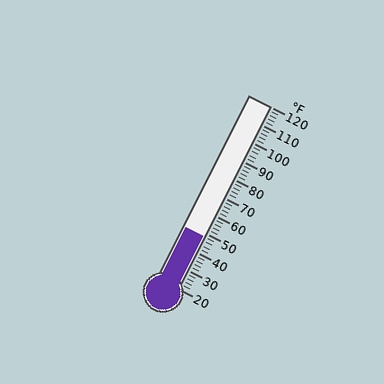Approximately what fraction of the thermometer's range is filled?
The thermometer is filled to approximately 30% of its range.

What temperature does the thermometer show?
The thermometer shows approximately 48°F.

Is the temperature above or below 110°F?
The temperature is below 110°F.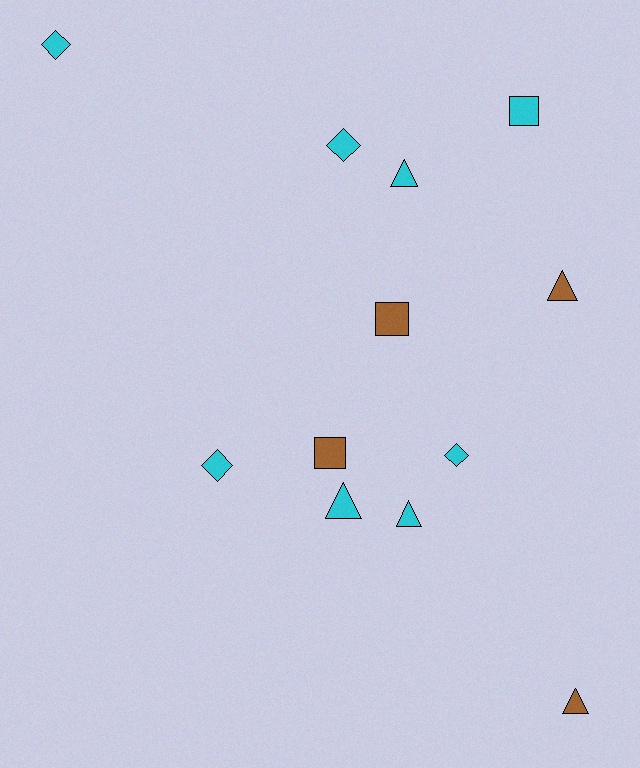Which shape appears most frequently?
Triangle, with 5 objects.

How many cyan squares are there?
There is 1 cyan square.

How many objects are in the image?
There are 12 objects.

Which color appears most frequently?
Cyan, with 8 objects.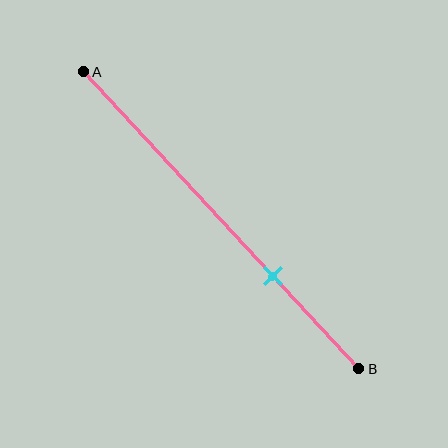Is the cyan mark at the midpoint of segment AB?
No, the mark is at about 70% from A, not at the 50% midpoint.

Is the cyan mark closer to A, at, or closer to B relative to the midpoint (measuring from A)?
The cyan mark is closer to point B than the midpoint of segment AB.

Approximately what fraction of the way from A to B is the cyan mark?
The cyan mark is approximately 70% of the way from A to B.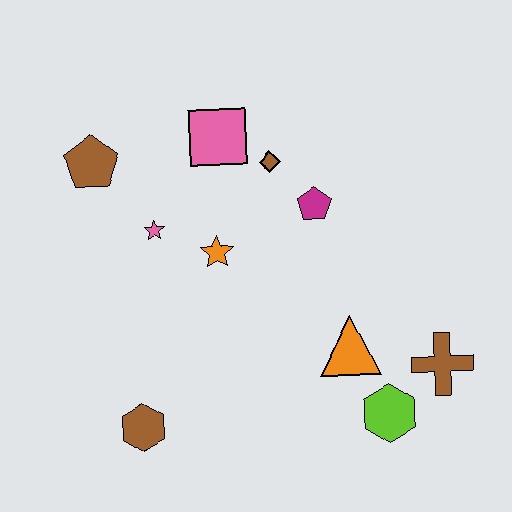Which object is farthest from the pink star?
The brown cross is farthest from the pink star.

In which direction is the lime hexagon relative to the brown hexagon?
The lime hexagon is to the right of the brown hexagon.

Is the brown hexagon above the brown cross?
No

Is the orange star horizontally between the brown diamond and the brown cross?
No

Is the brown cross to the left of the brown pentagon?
No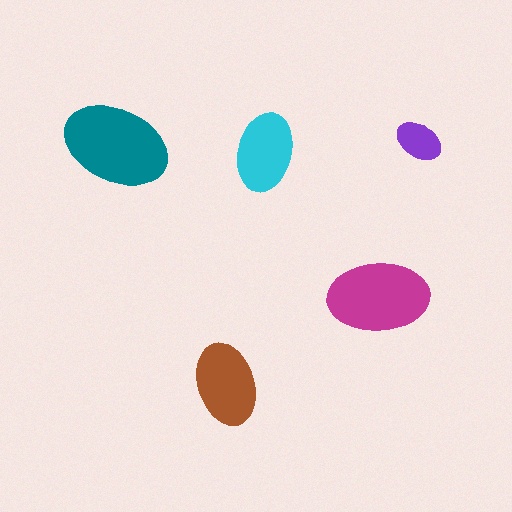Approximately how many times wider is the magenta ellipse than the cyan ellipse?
About 1.5 times wider.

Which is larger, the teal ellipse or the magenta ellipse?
The teal one.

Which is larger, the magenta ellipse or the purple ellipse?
The magenta one.